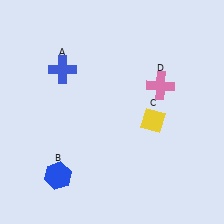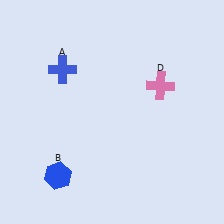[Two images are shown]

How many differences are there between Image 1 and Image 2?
There is 1 difference between the two images.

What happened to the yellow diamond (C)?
The yellow diamond (C) was removed in Image 2. It was in the bottom-right area of Image 1.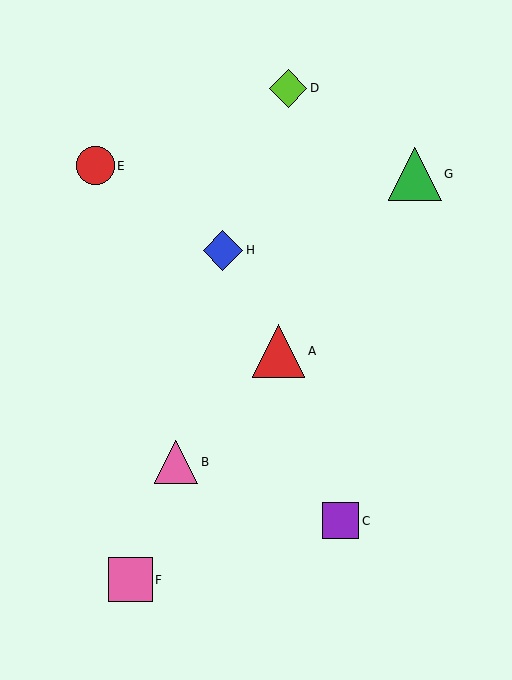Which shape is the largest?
The red triangle (labeled A) is the largest.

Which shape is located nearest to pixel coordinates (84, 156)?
The red circle (labeled E) at (95, 166) is nearest to that location.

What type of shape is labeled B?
Shape B is a pink triangle.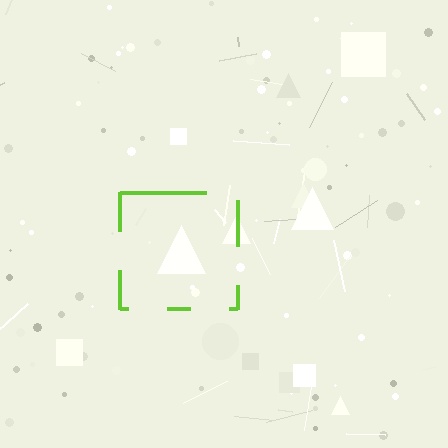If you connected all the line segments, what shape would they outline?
They would outline a square.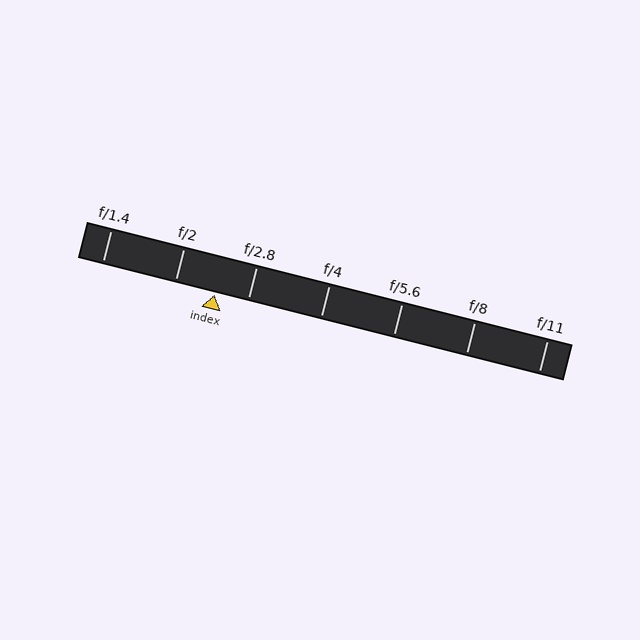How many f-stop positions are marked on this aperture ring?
There are 7 f-stop positions marked.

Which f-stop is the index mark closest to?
The index mark is closest to f/2.8.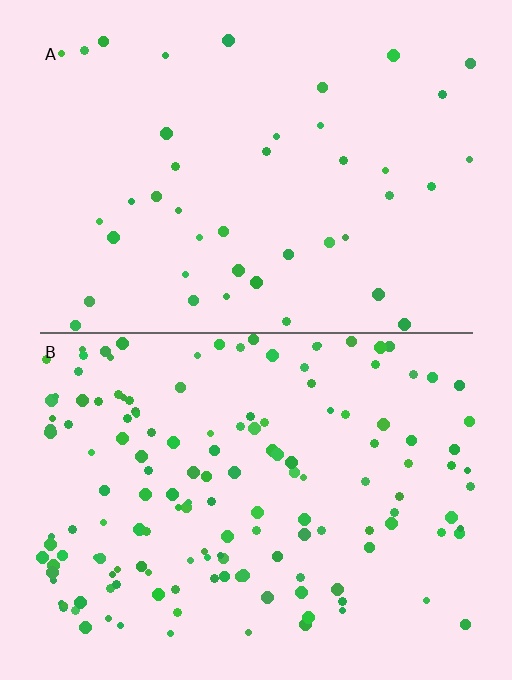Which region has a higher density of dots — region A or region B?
B (the bottom).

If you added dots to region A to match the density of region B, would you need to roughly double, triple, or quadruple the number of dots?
Approximately quadruple.